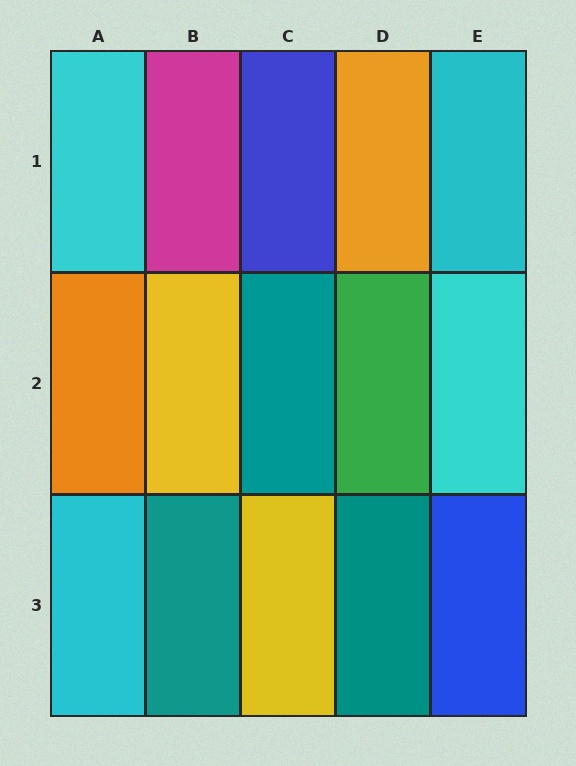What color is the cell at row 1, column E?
Cyan.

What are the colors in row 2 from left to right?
Orange, yellow, teal, green, cyan.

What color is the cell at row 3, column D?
Teal.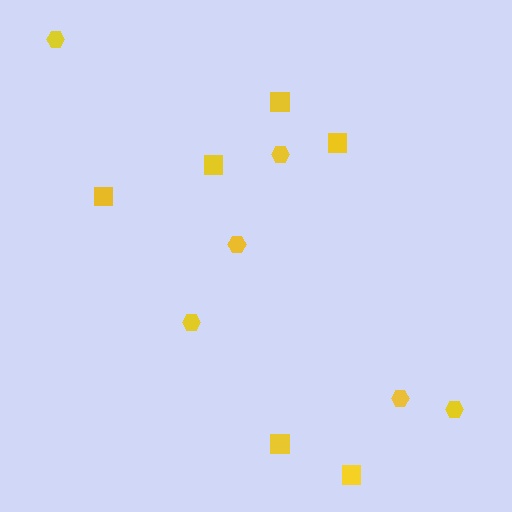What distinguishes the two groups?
There are 2 groups: one group of squares (6) and one group of hexagons (6).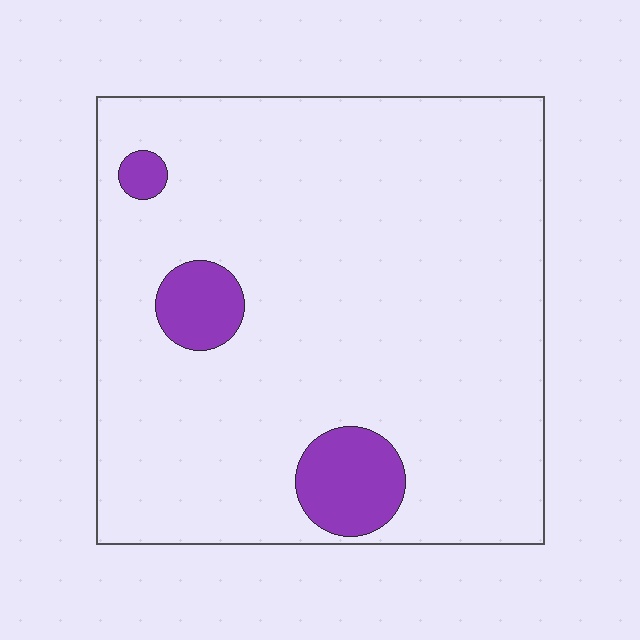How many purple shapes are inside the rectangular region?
3.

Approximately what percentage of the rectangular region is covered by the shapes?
Approximately 10%.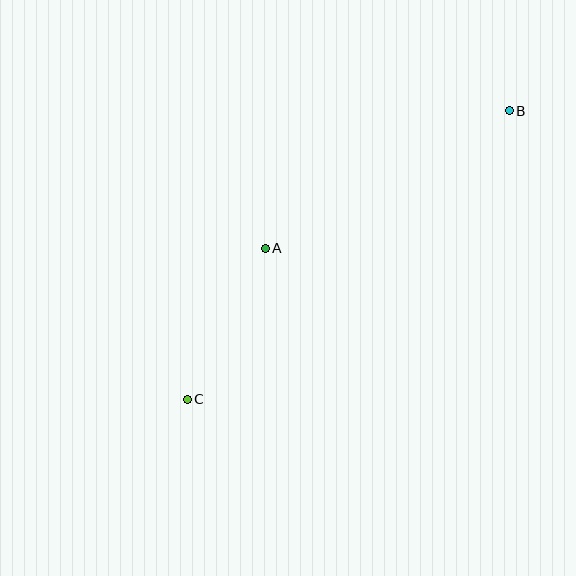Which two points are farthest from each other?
Points B and C are farthest from each other.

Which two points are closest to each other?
Points A and C are closest to each other.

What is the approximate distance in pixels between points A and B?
The distance between A and B is approximately 280 pixels.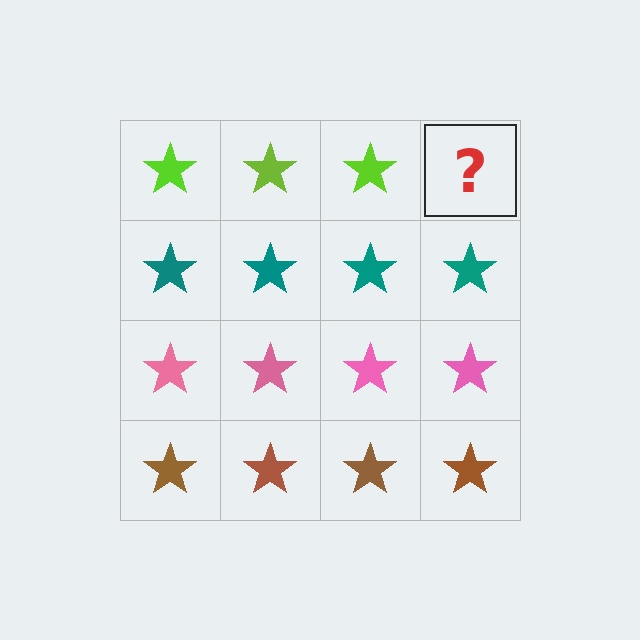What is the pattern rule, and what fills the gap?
The rule is that each row has a consistent color. The gap should be filled with a lime star.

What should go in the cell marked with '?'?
The missing cell should contain a lime star.